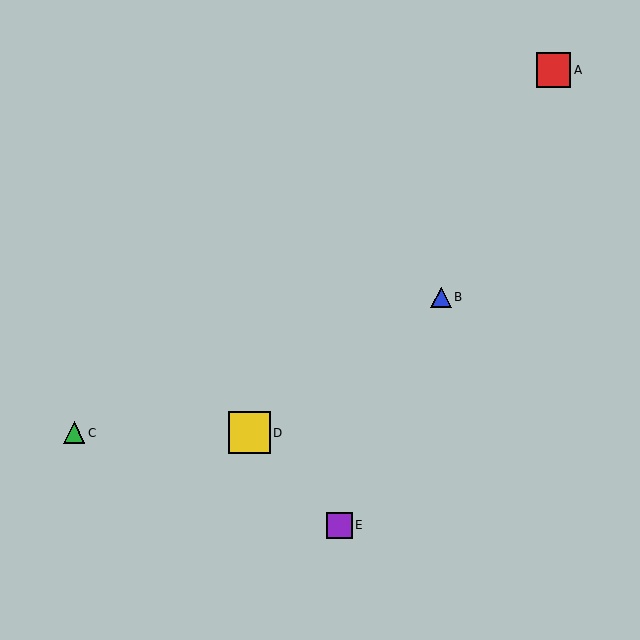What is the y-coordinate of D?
Object D is at y≈433.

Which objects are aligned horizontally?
Objects C, D are aligned horizontally.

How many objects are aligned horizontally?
2 objects (C, D) are aligned horizontally.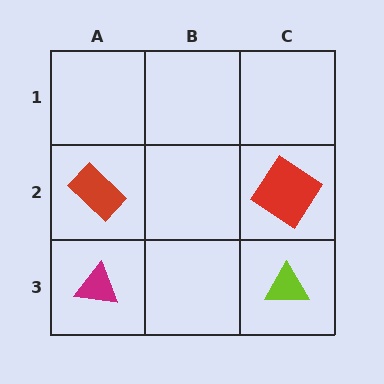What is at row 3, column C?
A lime triangle.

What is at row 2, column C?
A red diamond.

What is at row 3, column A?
A magenta triangle.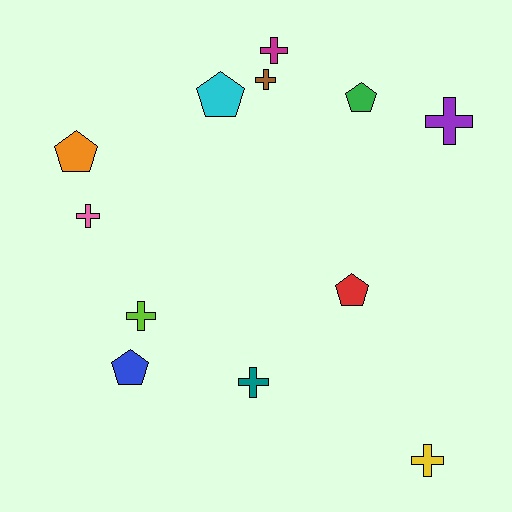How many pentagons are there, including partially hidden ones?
There are 5 pentagons.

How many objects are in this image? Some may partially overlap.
There are 12 objects.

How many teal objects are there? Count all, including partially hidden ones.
There is 1 teal object.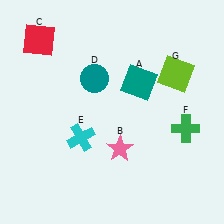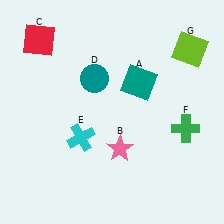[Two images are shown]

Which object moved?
The lime square (G) moved up.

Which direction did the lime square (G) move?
The lime square (G) moved up.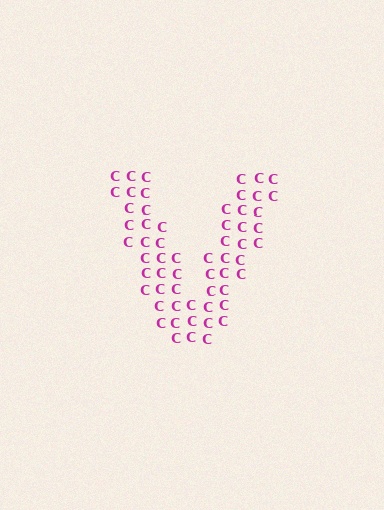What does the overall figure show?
The overall figure shows the letter V.